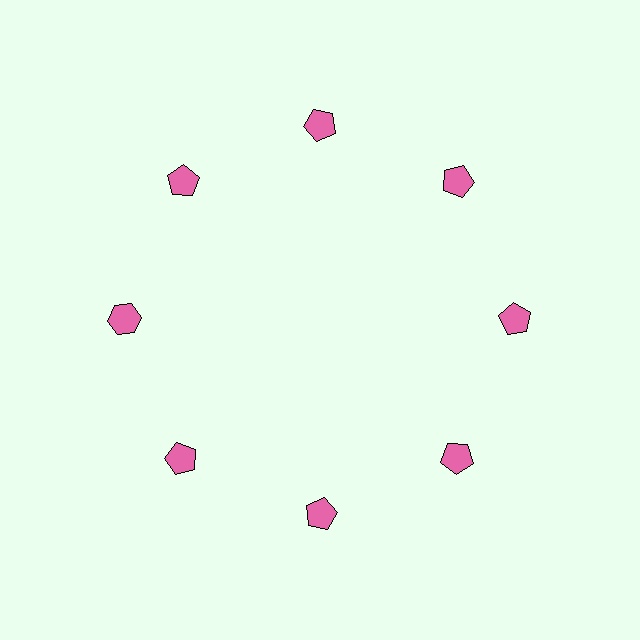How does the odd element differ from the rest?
It has a different shape: hexagon instead of pentagon.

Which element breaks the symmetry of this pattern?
The pink hexagon at roughly the 9 o'clock position breaks the symmetry. All other shapes are pink pentagons.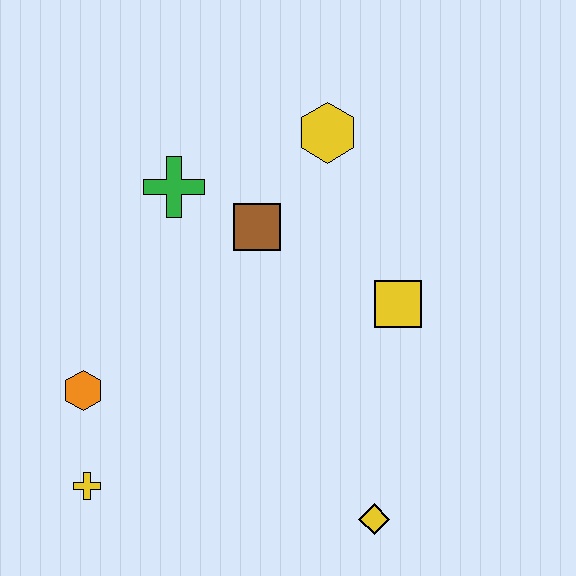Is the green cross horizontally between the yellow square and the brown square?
No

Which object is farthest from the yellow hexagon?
The yellow cross is farthest from the yellow hexagon.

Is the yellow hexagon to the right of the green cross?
Yes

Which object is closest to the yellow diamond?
The yellow square is closest to the yellow diamond.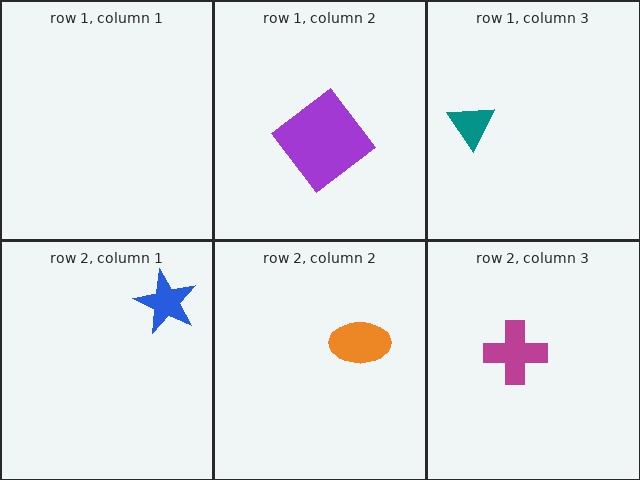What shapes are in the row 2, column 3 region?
The magenta cross.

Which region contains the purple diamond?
The row 1, column 2 region.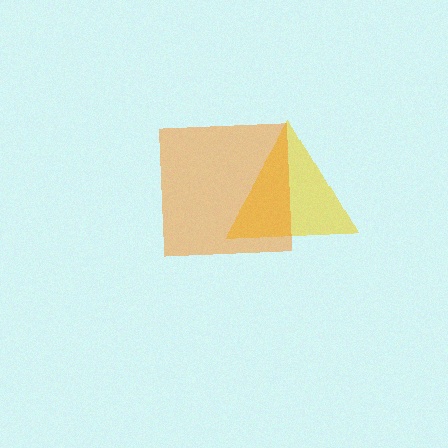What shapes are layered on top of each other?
The layered shapes are: a yellow triangle, an orange square.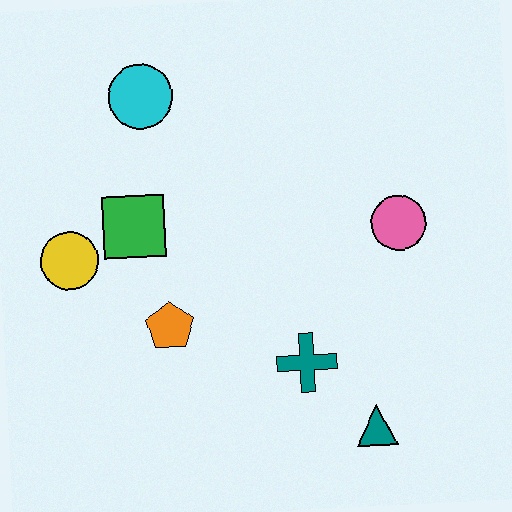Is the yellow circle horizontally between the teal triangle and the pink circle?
No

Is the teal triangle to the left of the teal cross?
No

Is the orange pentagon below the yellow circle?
Yes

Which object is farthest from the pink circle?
The yellow circle is farthest from the pink circle.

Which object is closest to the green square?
The yellow circle is closest to the green square.